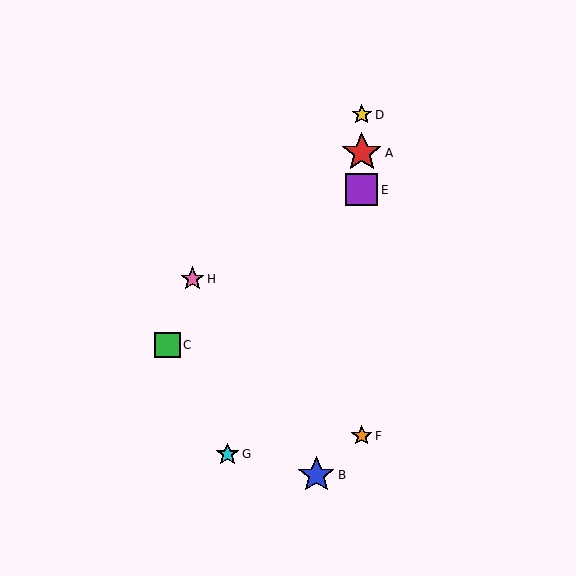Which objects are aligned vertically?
Objects A, D, E, F are aligned vertically.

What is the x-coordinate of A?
Object A is at x≈362.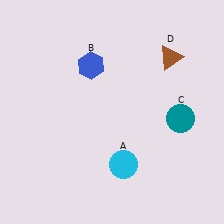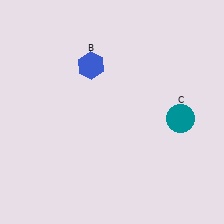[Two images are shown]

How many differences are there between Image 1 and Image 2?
There are 2 differences between the two images.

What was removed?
The cyan circle (A), the brown triangle (D) were removed in Image 2.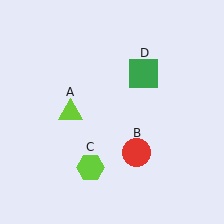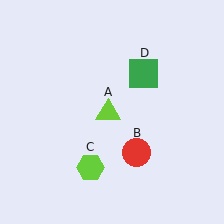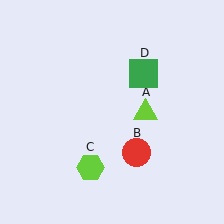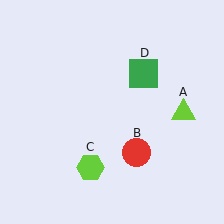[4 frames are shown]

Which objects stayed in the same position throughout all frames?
Red circle (object B) and lime hexagon (object C) and green square (object D) remained stationary.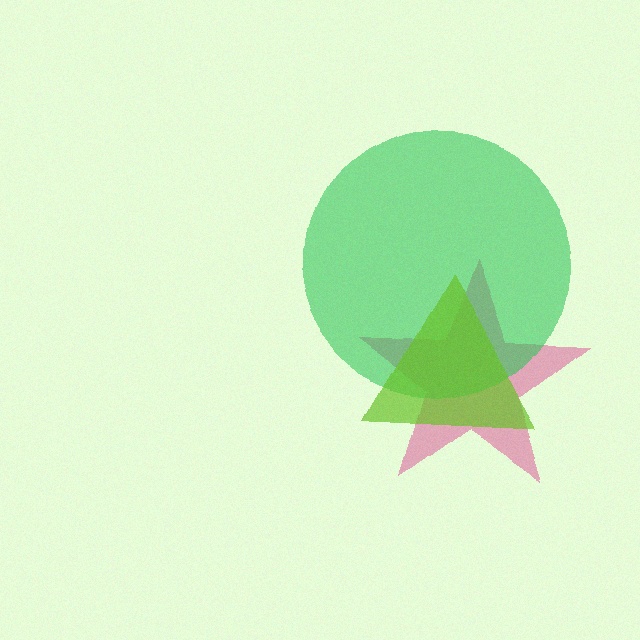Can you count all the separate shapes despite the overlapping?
Yes, there are 3 separate shapes.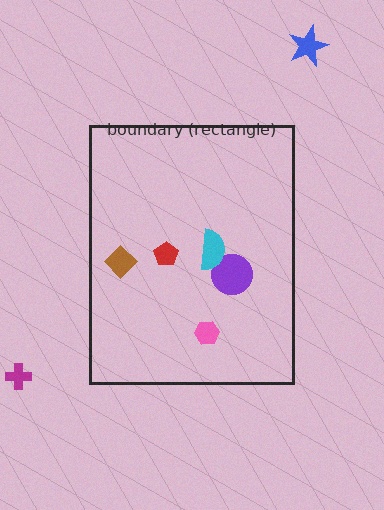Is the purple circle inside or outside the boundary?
Inside.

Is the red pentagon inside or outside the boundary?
Inside.